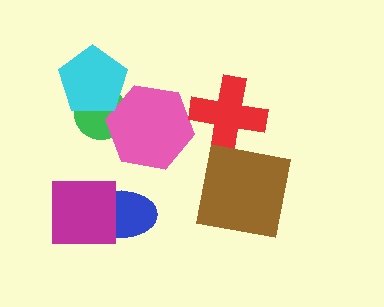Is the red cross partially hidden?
No, no other shape covers it.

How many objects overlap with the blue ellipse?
1 object overlaps with the blue ellipse.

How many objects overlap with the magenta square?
1 object overlaps with the magenta square.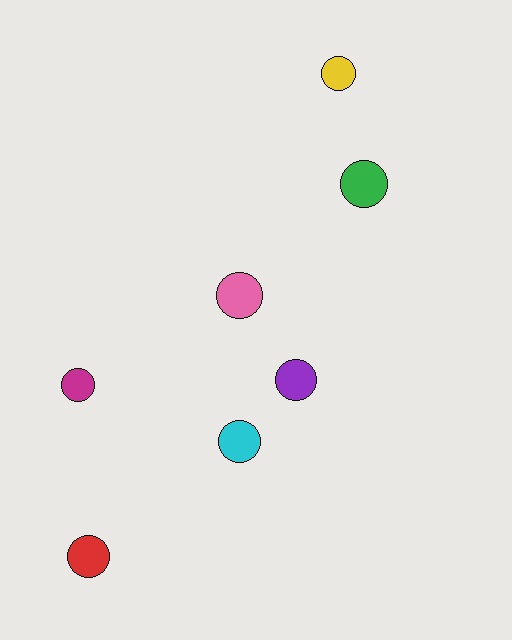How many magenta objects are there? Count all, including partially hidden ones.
There is 1 magenta object.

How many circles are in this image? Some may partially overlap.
There are 7 circles.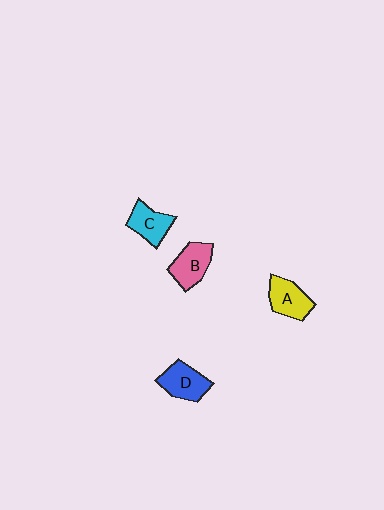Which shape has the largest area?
Shape D (blue).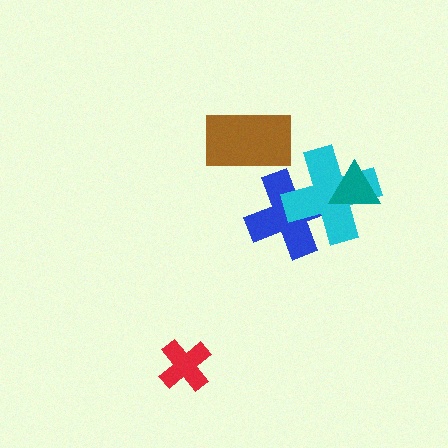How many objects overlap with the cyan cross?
2 objects overlap with the cyan cross.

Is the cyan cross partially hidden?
Yes, it is partially covered by another shape.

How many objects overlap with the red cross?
0 objects overlap with the red cross.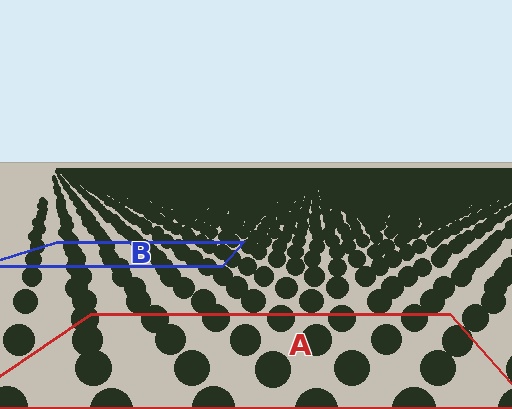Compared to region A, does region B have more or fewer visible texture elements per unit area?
Region B has more texture elements per unit area — they are packed more densely because it is farther away.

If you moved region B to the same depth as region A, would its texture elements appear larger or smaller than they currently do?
They would appear larger. At a closer depth, the same texture elements are projected at a bigger on-screen size.